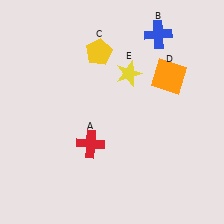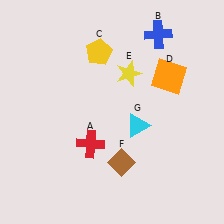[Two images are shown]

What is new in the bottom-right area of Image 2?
A brown diamond (F) was added in the bottom-right area of Image 2.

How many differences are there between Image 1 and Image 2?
There are 2 differences between the two images.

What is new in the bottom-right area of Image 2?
A cyan triangle (G) was added in the bottom-right area of Image 2.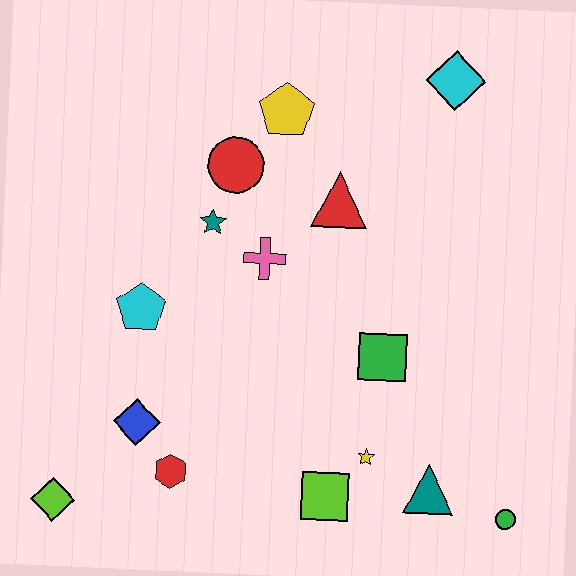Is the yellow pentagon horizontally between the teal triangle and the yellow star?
No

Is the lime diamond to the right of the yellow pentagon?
No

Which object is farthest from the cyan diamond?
The lime diamond is farthest from the cyan diamond.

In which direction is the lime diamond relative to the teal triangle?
The lime diamond is to the left of the teal triangle.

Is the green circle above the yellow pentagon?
No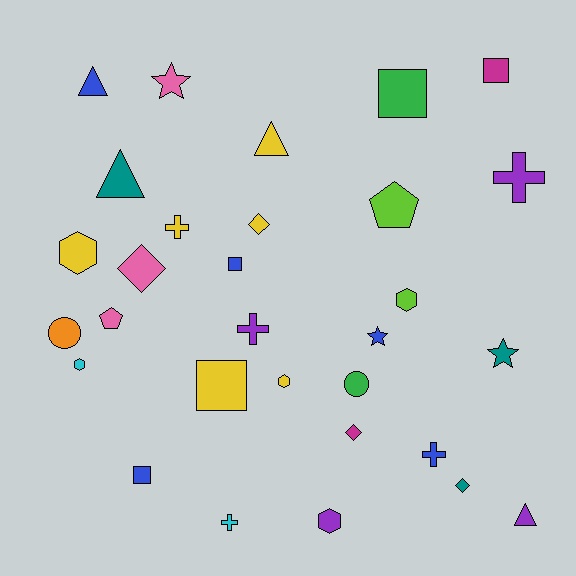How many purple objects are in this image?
There are 4 purple objects.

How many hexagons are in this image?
There are 5 hexagons.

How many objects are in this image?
There are 30 objects.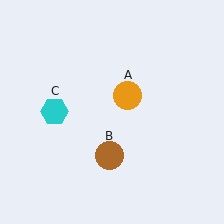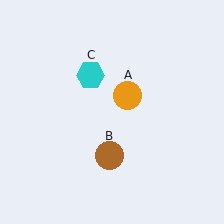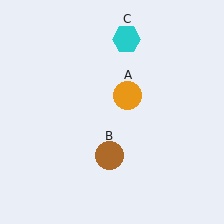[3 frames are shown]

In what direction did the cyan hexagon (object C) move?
The cyan hexagon (object C) moved up and to the right.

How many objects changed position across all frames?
1 object changed position: cyan hexagon (object C).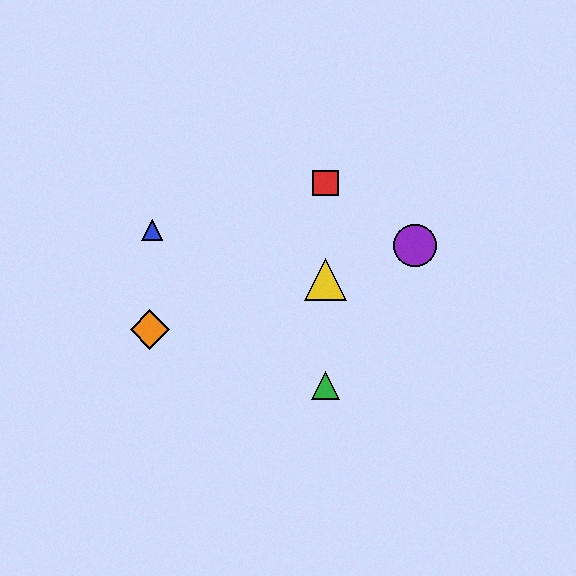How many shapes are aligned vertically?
3 shapes (the red square, the green triangle, the yellow triangle) are aligned vertically.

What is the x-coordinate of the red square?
The red square is at x≈326.